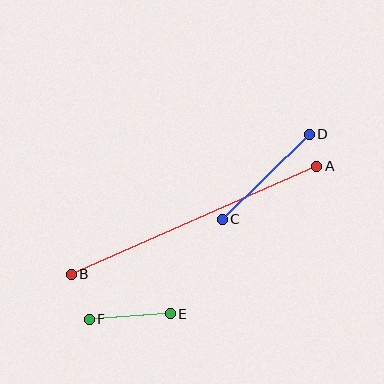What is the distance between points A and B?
The distance is approximately 268 pixels.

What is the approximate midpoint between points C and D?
The midpoint is at approximately (266, 177) pixels.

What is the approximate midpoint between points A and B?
The midpoint is at approximately (194, 220) pixels.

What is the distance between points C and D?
The distance is approximately 122 pixels.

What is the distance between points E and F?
The distance is approximately 81 pixels.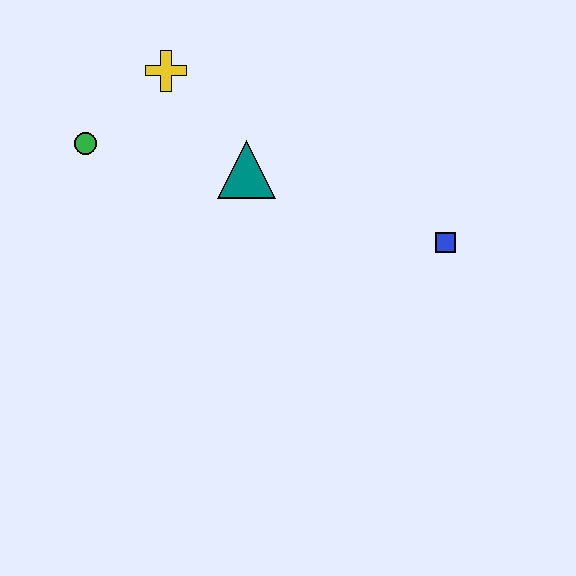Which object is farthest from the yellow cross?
The blue square is farthest from the yellow cross.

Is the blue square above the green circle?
No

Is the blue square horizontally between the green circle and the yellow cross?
No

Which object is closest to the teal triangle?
The yellow cross is closest to the teal triangle.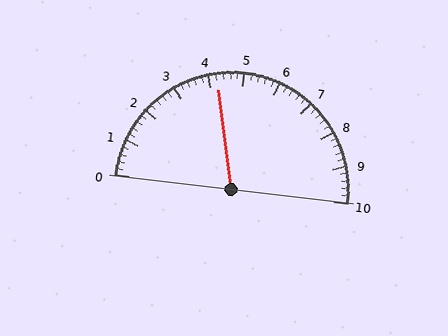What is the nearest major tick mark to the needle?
The nearest major tick mark is 4.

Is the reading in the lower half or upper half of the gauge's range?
The reading is in the lower half of the range (0 to 10).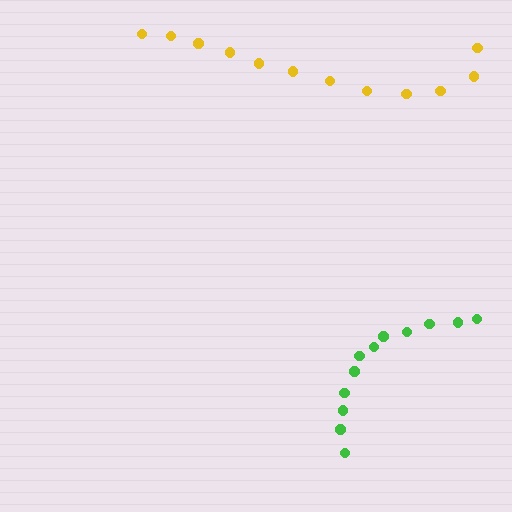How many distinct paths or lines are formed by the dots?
There are 2 distinct paths.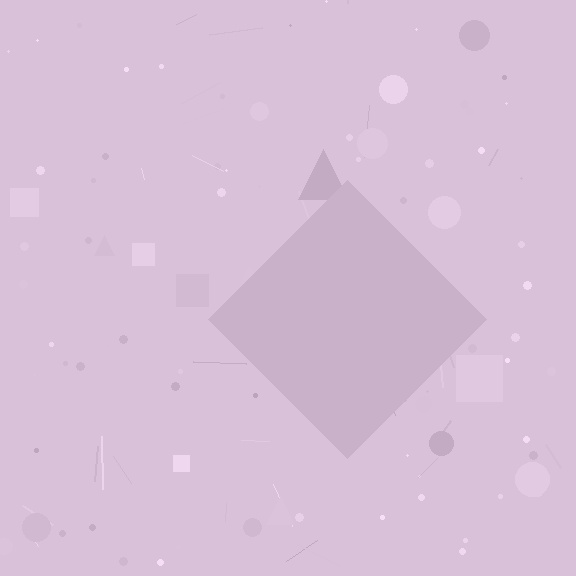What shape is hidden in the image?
A diamond is hidden in the image.